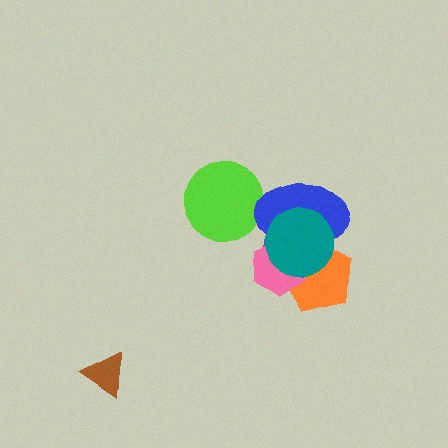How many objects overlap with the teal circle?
4 objects overlap with the teal circle.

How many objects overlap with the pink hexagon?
4 objects overlap with the pink hexagon.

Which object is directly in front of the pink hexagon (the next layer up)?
The blue ellipse is directly in front of the pink hexagon.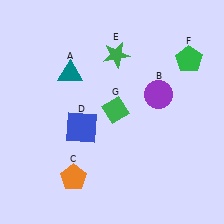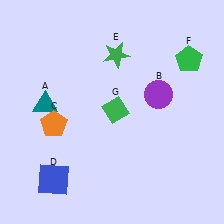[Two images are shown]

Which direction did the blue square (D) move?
The blue square (D) moved down.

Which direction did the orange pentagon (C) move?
The orange pentagon (C) moved up.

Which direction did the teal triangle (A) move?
The teal triangle (A) moved down.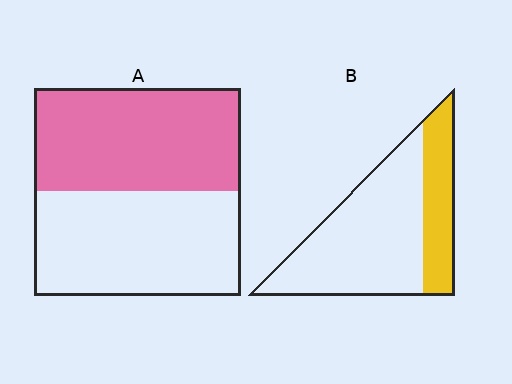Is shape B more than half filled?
No.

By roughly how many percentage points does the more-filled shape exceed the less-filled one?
By roughly 20 percentage points (A over B).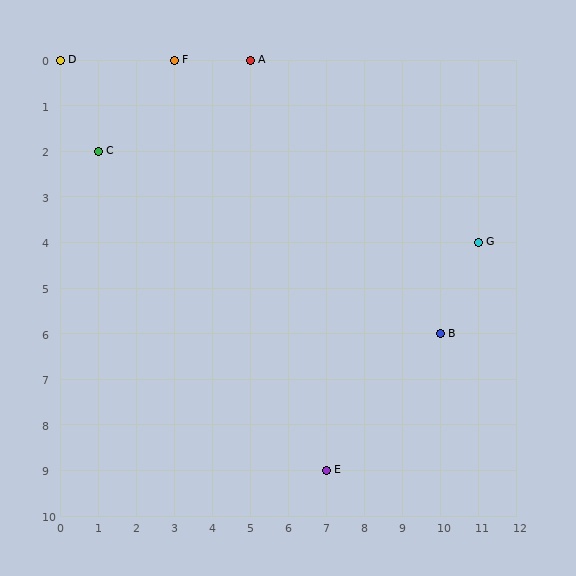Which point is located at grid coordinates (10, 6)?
Point B is at (10, 6).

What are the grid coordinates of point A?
Point A is at grid coordinates (5, 0).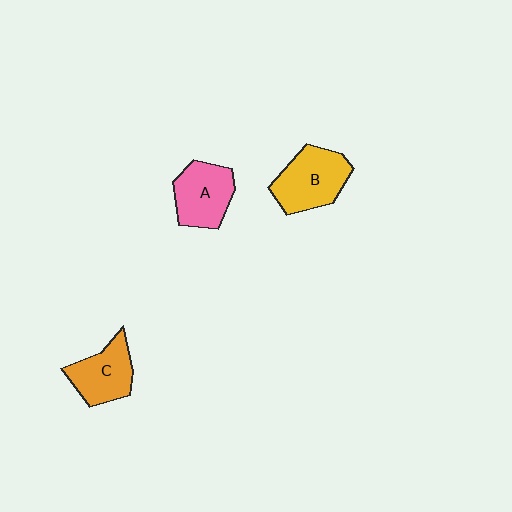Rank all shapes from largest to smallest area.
From largest to smallest: B (yellow), A (pink), C (orange).